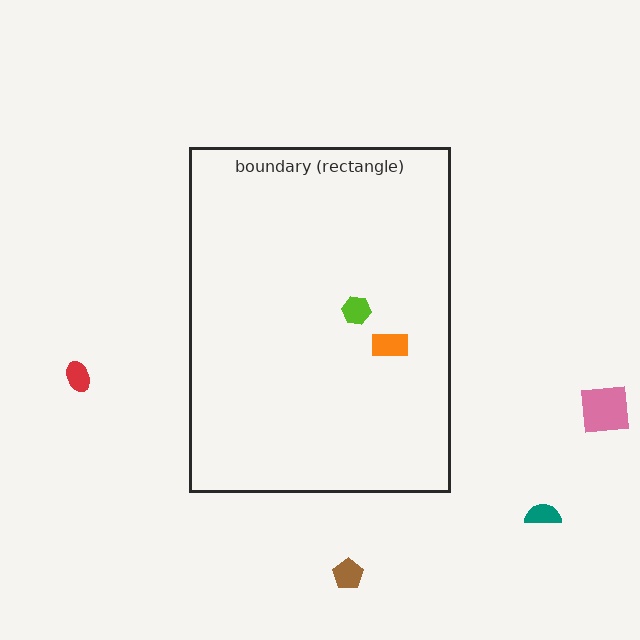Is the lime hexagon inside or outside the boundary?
Inside.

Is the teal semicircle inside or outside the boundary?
Outside.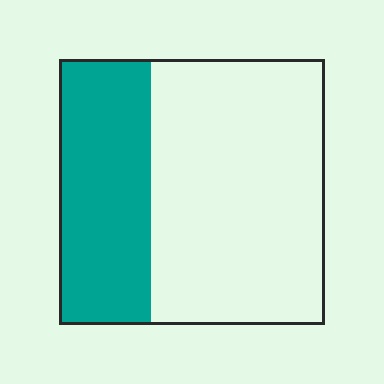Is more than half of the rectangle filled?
No.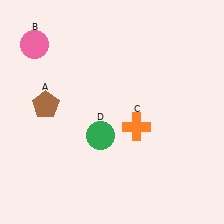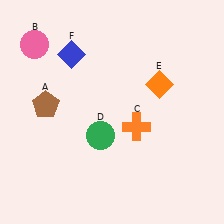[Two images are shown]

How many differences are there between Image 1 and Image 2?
There are 2 differences between the two images.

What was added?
An orange diamond (E), a blue diamond (F) were added in Image 2.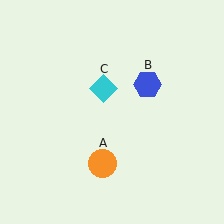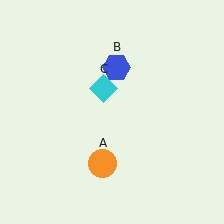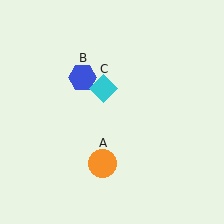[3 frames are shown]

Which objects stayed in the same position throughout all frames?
Orange circle (object A) and cyan diamond (object C) remained stationary.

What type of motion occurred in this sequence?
The blue hexagon (object B) rotated counterclockwise around the center of the scene.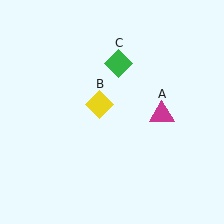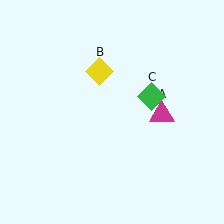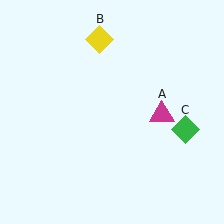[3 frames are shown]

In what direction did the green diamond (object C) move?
The green diamond (object C) moved down and to the right.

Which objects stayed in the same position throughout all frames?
Magenta triangle (object A) remained stationary.